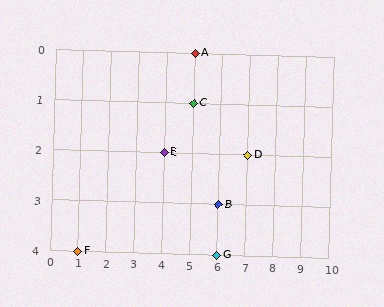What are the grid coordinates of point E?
Point E is at grid coordinates (4, 2).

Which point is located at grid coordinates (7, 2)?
Point D is at (7, 2).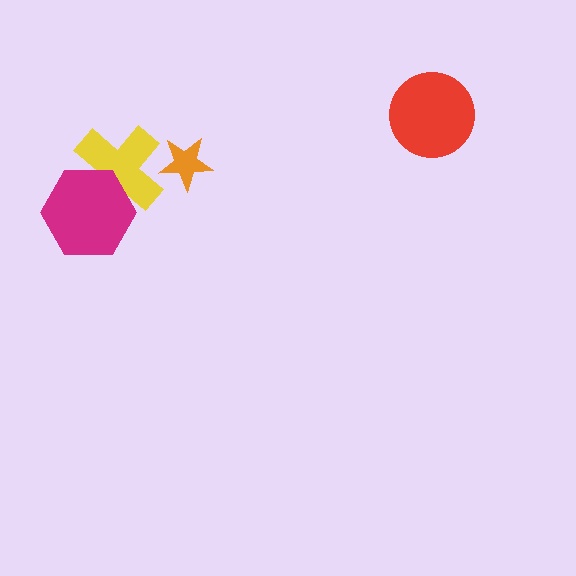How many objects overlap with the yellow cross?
2 objects overlap with the yellow cross.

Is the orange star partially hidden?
No, no other shape covers it.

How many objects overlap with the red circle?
0 objects overlap with the red circle.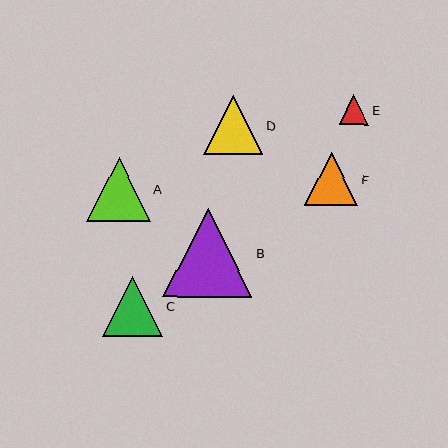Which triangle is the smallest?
Triangle E is the smallest with a size of approximately 30 pixels.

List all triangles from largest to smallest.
From largest to smallest: B, A, C, D, F, E.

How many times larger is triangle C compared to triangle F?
Triangle C is approximately 1.1 times the size of triangle F.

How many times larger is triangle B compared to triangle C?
Triangle B is approximately 1.5 times the size of triangle C.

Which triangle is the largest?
Triangle B is the largest with a size of approximately 89 pixels.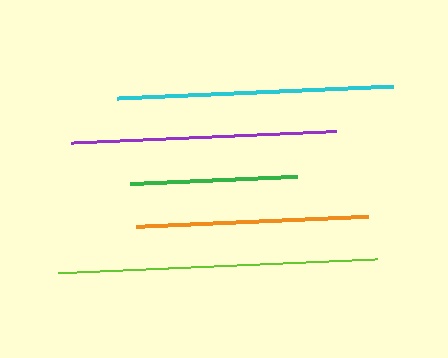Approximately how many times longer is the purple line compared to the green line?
The purple line is approximately 1.6 times the length of the green line.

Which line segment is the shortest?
The green line is the shortest at approximately 167 pixels.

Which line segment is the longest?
The lime line is the longest at approximately 320 pixels.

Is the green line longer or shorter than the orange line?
The orange line is longer than the green line.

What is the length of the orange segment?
The orange segment is approximately 232 pixels long.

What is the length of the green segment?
The green segment is approximately 167 pixels long.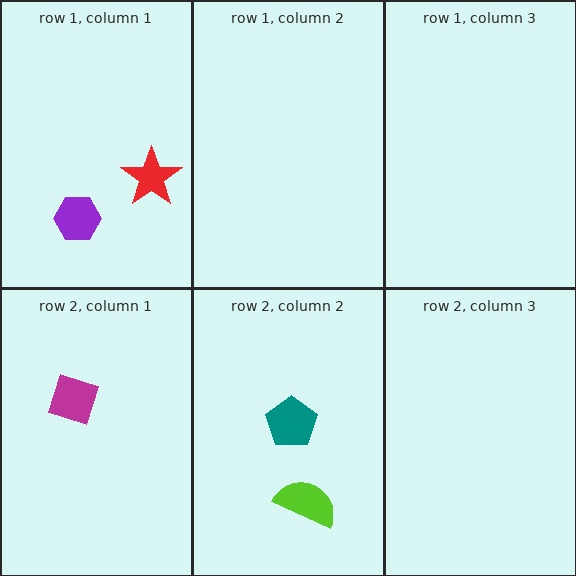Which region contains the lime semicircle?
The row 2, column 2 region.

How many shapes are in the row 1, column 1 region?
2.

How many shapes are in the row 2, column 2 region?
2.